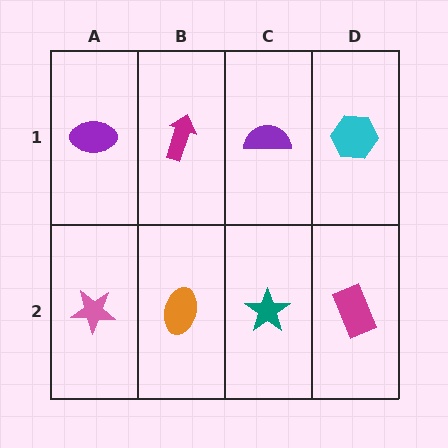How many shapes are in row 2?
4 shapes.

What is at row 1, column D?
A cyan hexagon.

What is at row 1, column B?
A magenta arrow.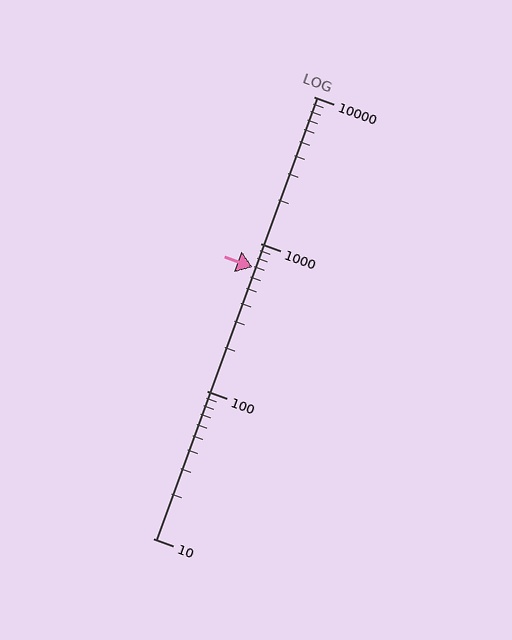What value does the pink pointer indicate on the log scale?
The pointer indicates approximately 690.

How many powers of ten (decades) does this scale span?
The scale spans 3 decades, from 10 to 10000.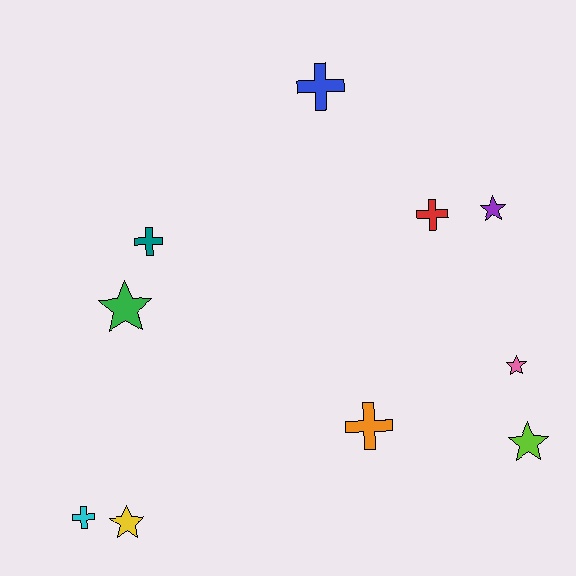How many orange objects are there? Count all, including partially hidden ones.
There is 1 orange object.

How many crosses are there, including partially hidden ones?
There are 5 crosses.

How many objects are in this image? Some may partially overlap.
There are 10 objects.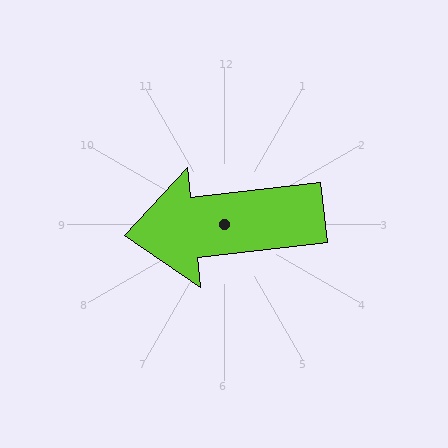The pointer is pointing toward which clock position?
Roughly 9 o'clock.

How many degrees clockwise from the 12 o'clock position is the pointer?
Approximately 263 degrees.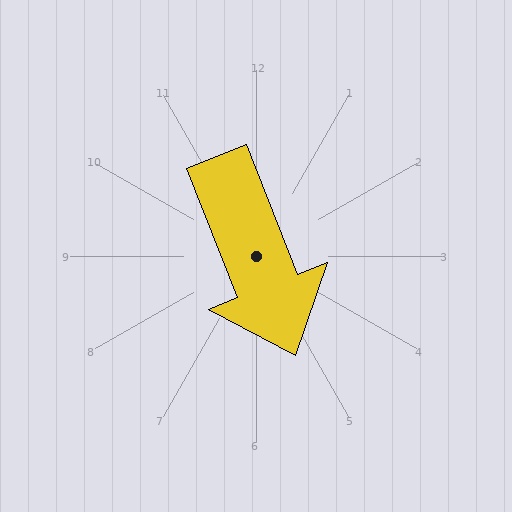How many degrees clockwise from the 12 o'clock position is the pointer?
Approximately 158 degrees.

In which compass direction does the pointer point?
South.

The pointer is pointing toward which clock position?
Roughly 5 o'clock.